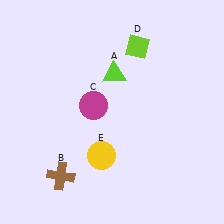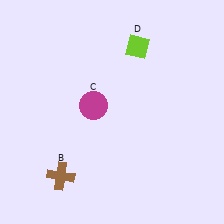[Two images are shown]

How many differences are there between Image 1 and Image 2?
There are 2 differences between the two images.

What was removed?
The lime triangle (A), the yellow circle (E) were removed in Image 2.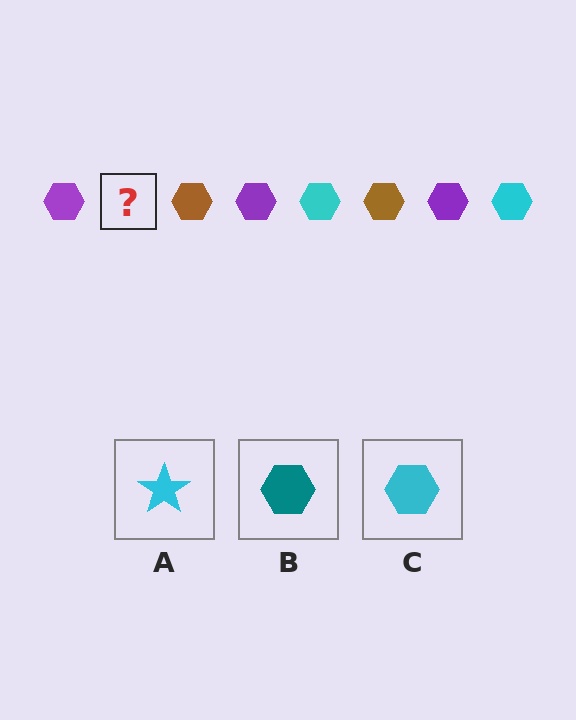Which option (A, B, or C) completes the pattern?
C.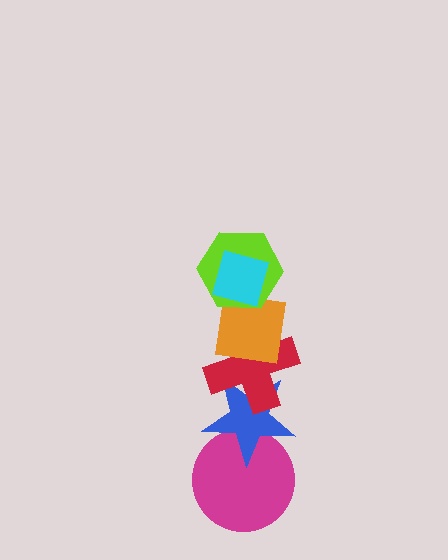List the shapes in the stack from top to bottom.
From top to bottom: the cyan square, the lime hexagon, the orange square, the red cross, the blue star, the magenta circle.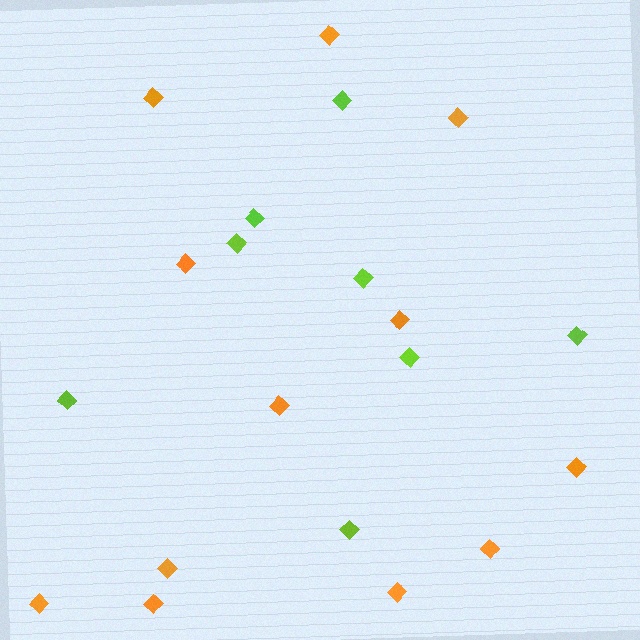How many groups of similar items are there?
There are 2 groups: one group of orange diamonds (12) and one group of lime diamonds (8).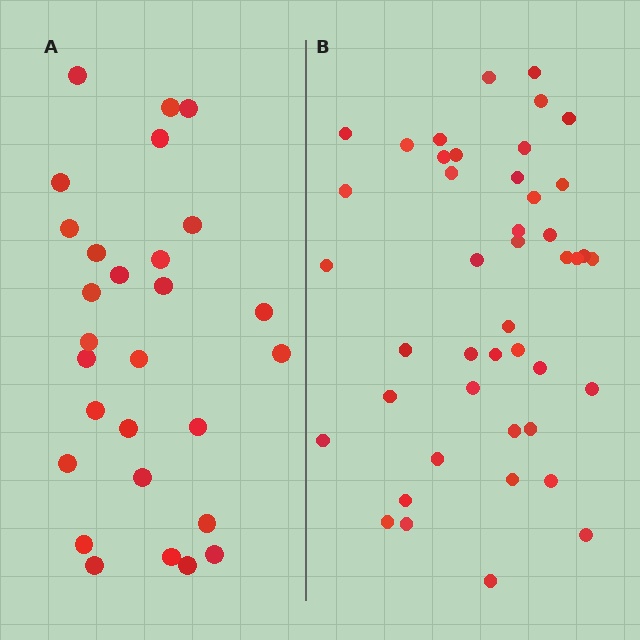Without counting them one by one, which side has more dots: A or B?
Region B (the right region) has more dots.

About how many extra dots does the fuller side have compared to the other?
Region B has approximately 15 more dots than region A.